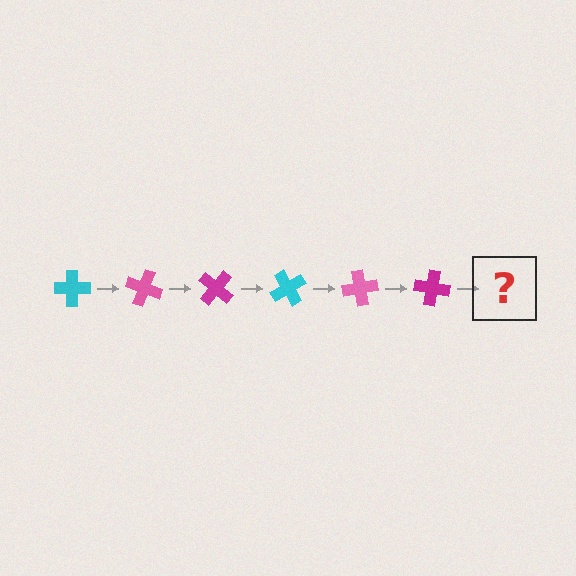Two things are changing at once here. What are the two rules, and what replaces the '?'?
The two rules are that it rotates 20 degrees each step and the color cycles through cyan, pink, and magenta. The '?' should be a cyan cross, rotated 120 degrees from the start.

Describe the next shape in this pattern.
It should be a cyan cross, rotated 120 degrees from the start.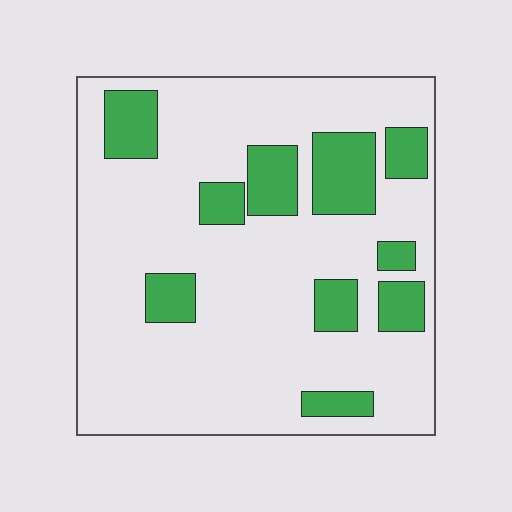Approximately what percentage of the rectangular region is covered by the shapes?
Approximately 20%.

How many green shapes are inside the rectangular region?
10.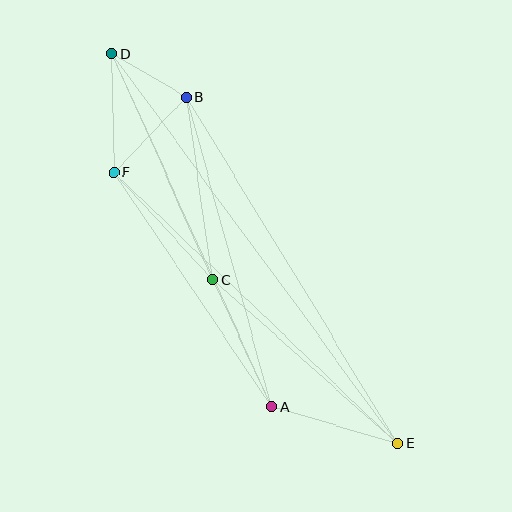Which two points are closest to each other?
Points B and D are closest to each other.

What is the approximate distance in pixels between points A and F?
The distance between A and F is approximately 283 pixels.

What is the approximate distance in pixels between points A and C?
The distance between A and C is approximately 140 pixels.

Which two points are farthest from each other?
Points D and E are farthest from each other.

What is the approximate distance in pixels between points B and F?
The distance between B and F is approximately 105 pixels.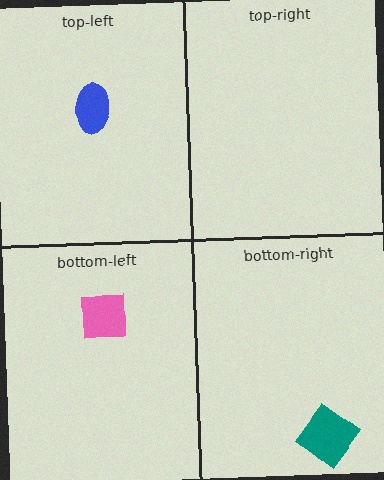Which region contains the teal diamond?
The bottom-right region.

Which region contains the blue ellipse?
The top-left region.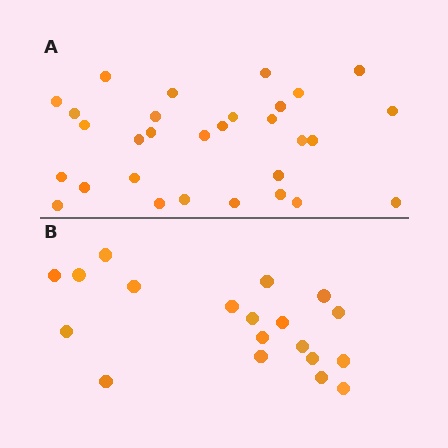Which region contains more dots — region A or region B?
Region A (the top region) has more dots.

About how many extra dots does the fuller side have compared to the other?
Region A has roughly 12 or so more dots than region B.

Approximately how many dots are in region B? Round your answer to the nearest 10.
About 20 dots. (The exact count is 19, which rounds to 20.)